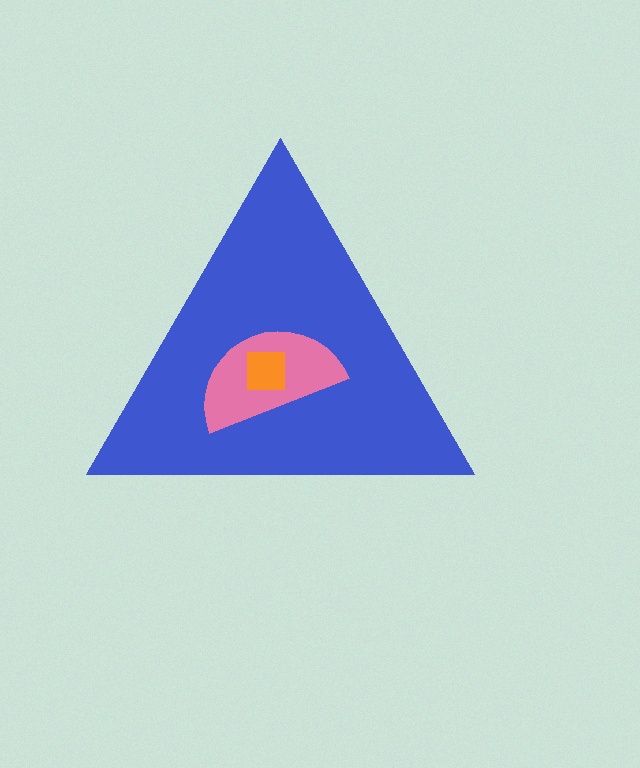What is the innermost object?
The orange square.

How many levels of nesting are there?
3.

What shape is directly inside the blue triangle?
The pink semicircle.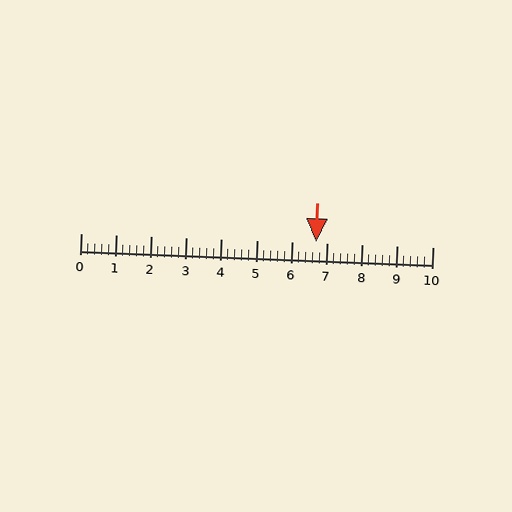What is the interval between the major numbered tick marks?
The major tick marks are spaced 1 units apart.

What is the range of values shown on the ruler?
The ruler shows values from 0 to 10.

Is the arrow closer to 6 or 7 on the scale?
The arrow is closer to 7.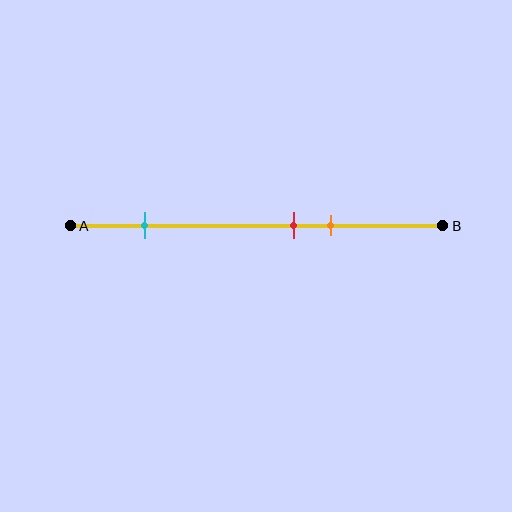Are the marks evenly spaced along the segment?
No, the marks are not evenly spaced.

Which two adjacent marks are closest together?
The red and orange marks are the closest adjacent pair.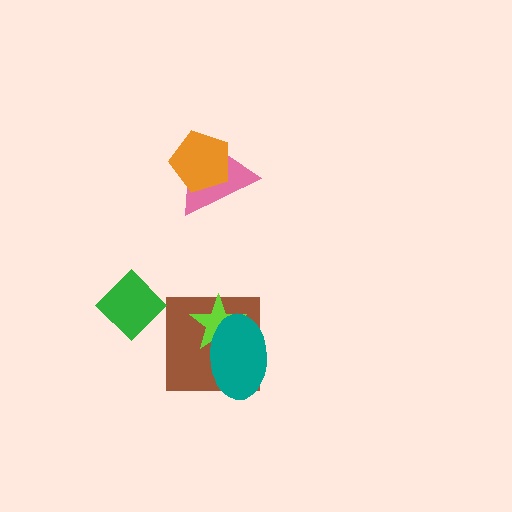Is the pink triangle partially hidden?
Yes, it is partially covered by another shape.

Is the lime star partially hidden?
Yes, it is partially covered by another shape.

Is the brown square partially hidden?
Yes, it is partially covered by another shape.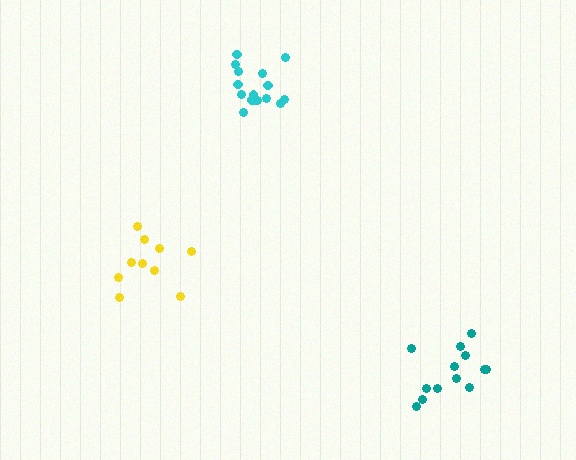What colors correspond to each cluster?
The clusters are colored: teal, cyan, yellow.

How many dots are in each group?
Group 1: 13 dots, Group 2: 16 dots, Group 3: 10 dots (39 total).